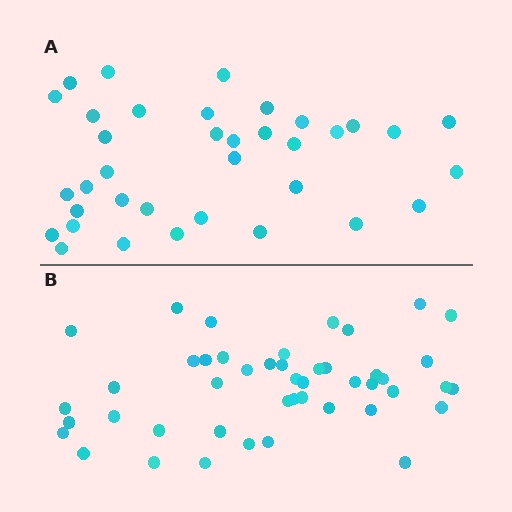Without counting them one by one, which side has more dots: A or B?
Region B (the bottom region) has more dots.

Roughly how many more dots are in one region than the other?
Region B has roughly 10 or so more dots than region A.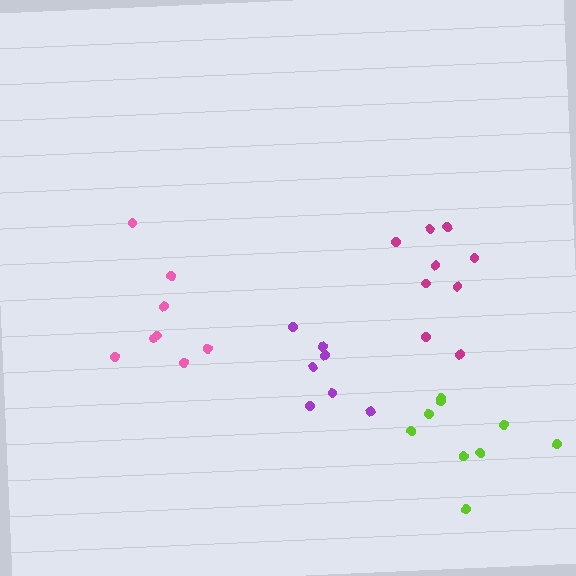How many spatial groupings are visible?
There are 4 spatial groupings.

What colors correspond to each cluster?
The clusters are colored: pink, lime, magenta, purple.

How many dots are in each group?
Group 1: 8 dots, Group 2: 9 dots, Group 3: 9 dots, Group 4: 7 dots (33 total).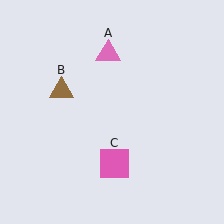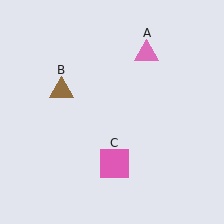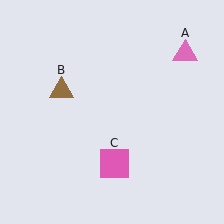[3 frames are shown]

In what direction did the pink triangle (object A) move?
The pink triangle (object A) moved right.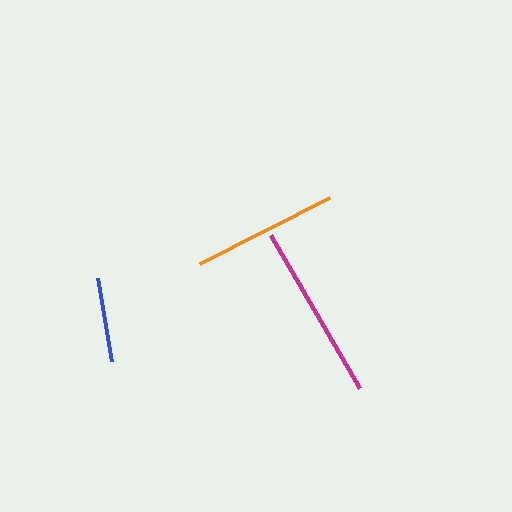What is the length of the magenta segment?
The magenta segment is approximately 178 pixels long.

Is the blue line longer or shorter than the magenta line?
The magenta line is longer than the blue line.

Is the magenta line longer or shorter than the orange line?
The magenta line is longer than the orange line.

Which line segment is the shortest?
The blue line is the shortest at approximately 84 pixels.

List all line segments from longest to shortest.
From longest to shortest: magenta, orange, blue.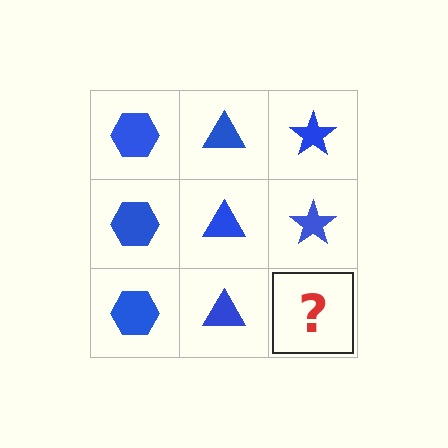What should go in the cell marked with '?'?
The missing cell should contain a blue star.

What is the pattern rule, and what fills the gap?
The rule is that each column has a consistent shape. The gap should be filled with a blue star.